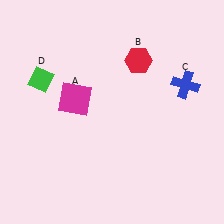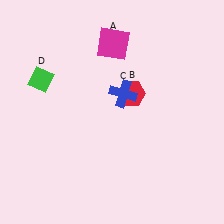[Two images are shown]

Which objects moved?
The objects that moved are: the magenta square (A), the red hexagon (B), the blue cross (C).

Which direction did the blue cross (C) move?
The blue cross (C) moved left.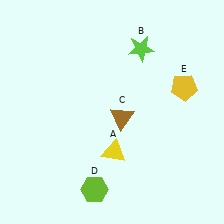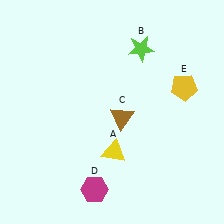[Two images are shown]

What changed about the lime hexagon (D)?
In Image 1, D is lime. In Image 2, it changed to magenta.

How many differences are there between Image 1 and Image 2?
There is 1 difference between the two images.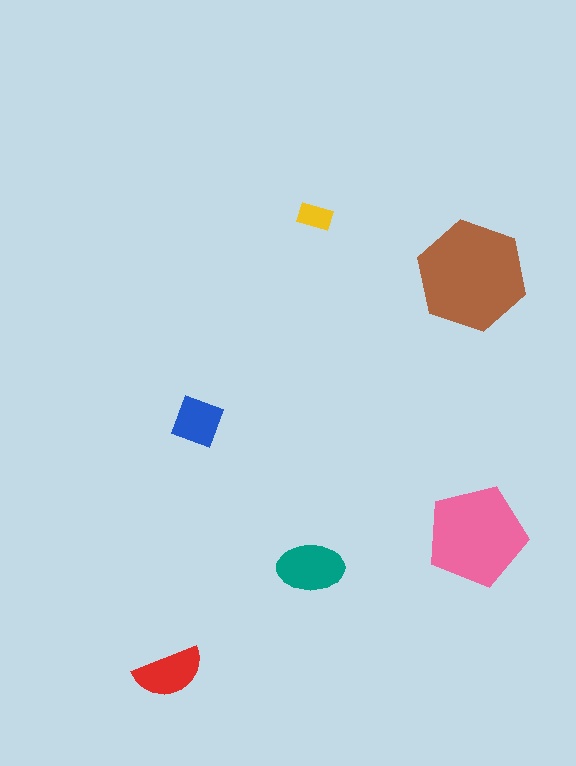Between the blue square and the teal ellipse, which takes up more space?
The teal ellipse.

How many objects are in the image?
There are 6 objects in the image.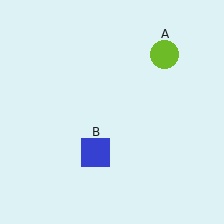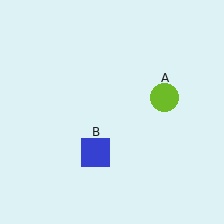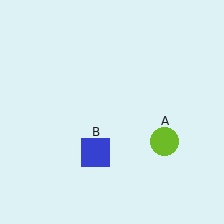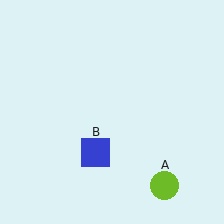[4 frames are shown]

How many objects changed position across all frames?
1 object changed position: lime circle (object A).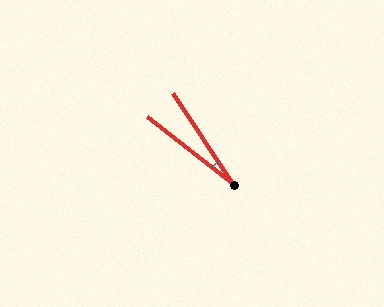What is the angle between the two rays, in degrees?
Approximately 18 degrees.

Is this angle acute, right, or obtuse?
It is acute.